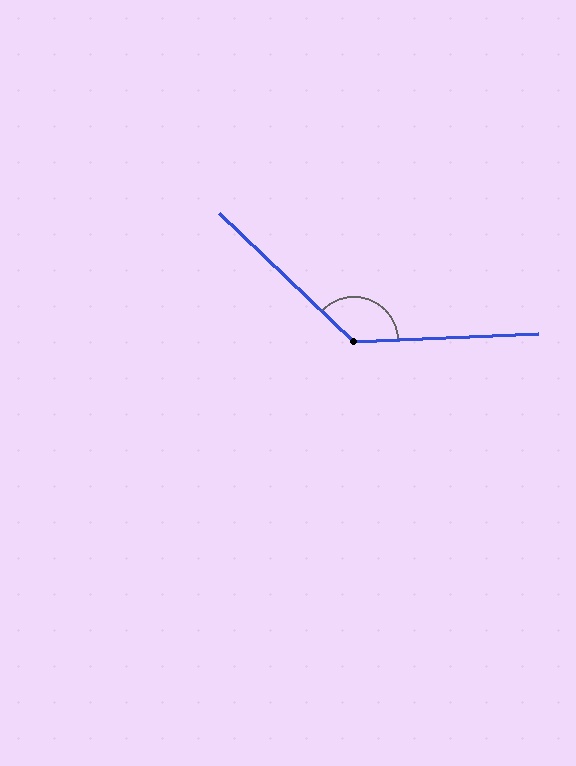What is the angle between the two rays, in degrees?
Approximately 134 degrees.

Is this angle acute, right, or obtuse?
It is obtuse.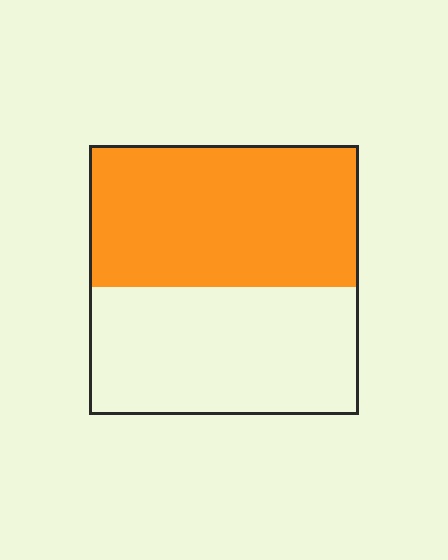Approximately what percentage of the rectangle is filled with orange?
Approximately 55%.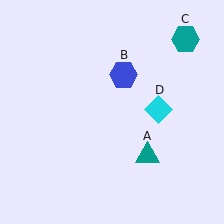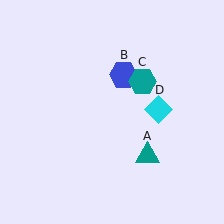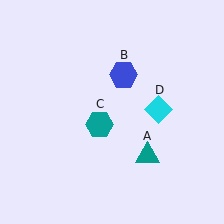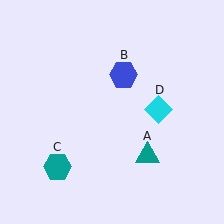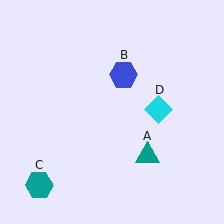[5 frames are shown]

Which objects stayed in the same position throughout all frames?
Teal triangle (object A) and blue hexagon (object B) and cyan diamond (object D) remained stationary.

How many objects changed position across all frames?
1 object changed position: teal hexagon (object C).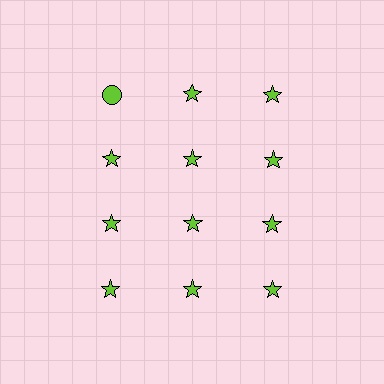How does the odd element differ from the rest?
It has a different shape: circle instead of star.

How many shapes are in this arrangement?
There are 12 shapes arranged in a grid pattern.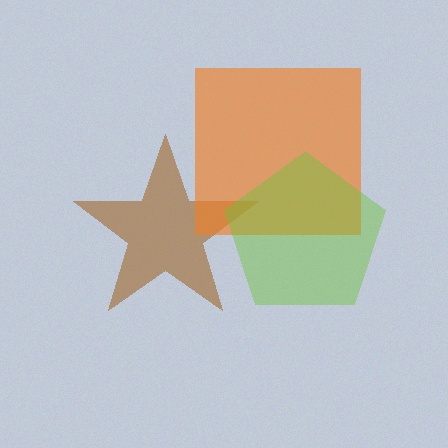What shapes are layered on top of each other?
The layered shapes are: a brown star, an orange square, a lime pentagon.